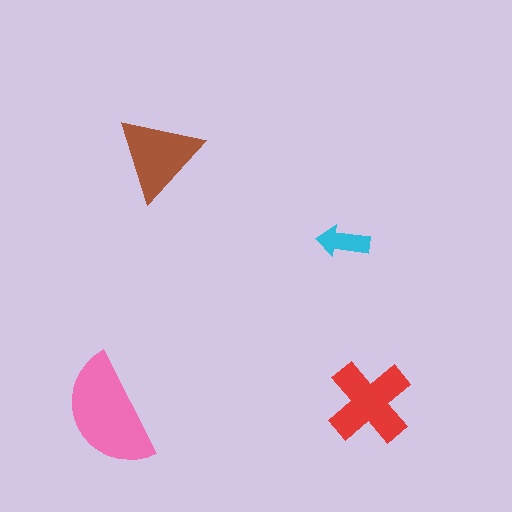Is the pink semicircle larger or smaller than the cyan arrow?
Larger.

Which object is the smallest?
The cyan arrow.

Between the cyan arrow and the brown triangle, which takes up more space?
The brown triangle.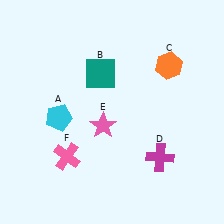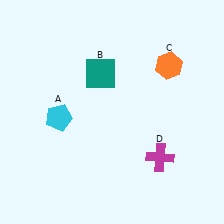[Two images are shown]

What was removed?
The pink star (E), the pink cross (F) were removed in Image 2.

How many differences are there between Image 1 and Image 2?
There are 2 differences between the two images.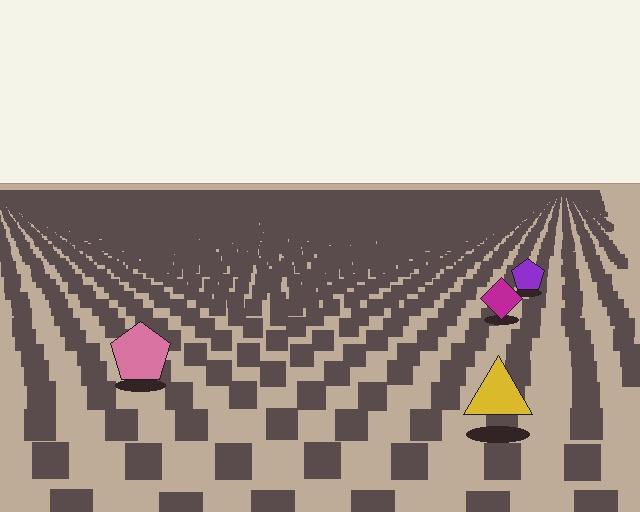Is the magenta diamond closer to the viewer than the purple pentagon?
Yes. The magenta diamond is closer — you can tell from the texture gradient: the ground texture is coarser near it.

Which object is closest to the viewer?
The yellow triangle is closest. The texture marks near it are larger and more spread out.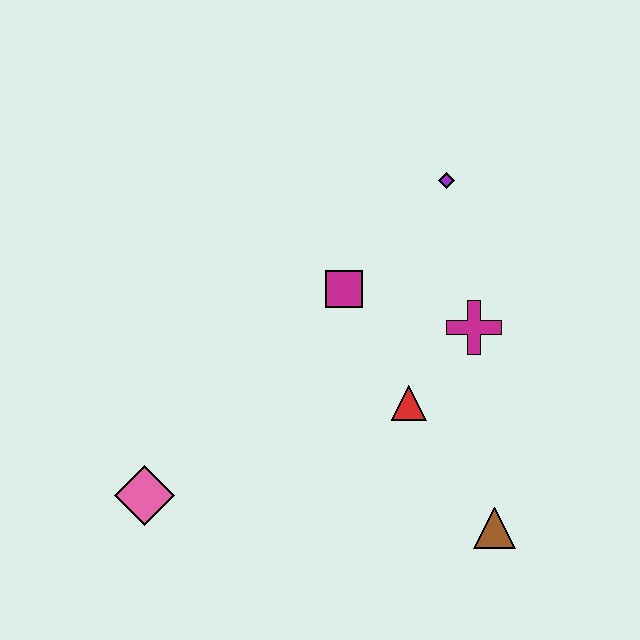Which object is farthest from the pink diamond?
The purple diamond is farthest from the pink diamond.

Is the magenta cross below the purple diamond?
Yes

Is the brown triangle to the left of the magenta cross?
No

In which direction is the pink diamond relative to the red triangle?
The pink diamond is to the left of the red triangle.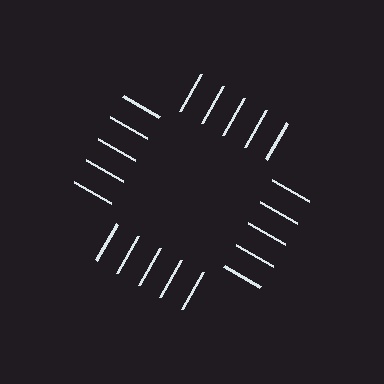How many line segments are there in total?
20 — 5 along each of the 4 edges.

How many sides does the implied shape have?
4 sides — the line-ends trace a square.